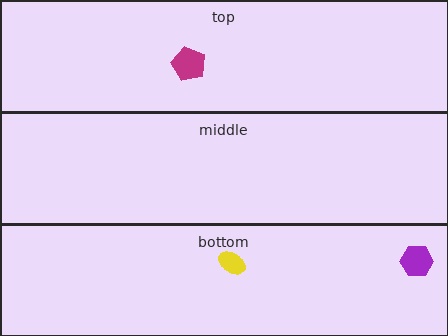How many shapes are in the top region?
1.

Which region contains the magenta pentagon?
The top region.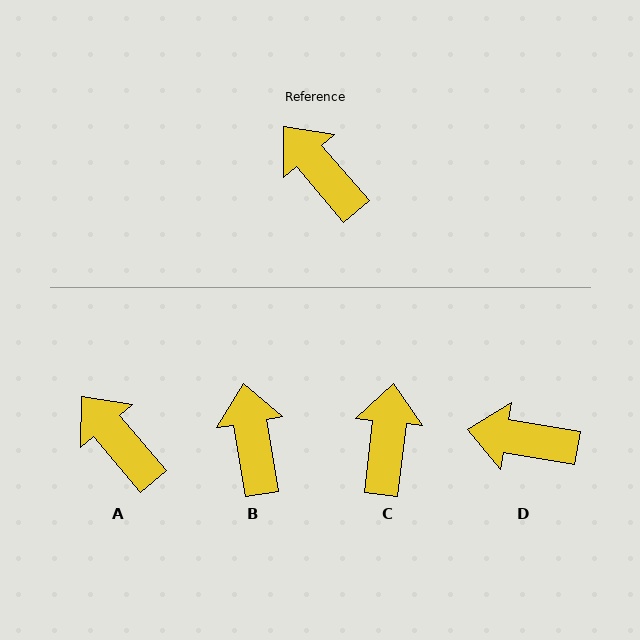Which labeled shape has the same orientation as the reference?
A.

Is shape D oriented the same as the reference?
No, it is off by about 40 degrees.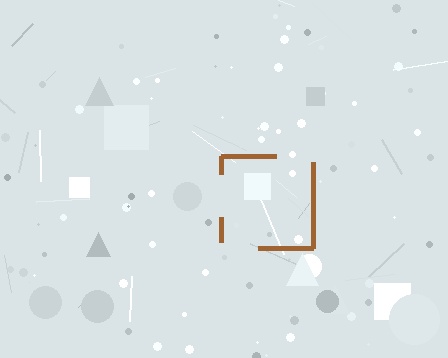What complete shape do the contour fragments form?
The contour fragments form a square.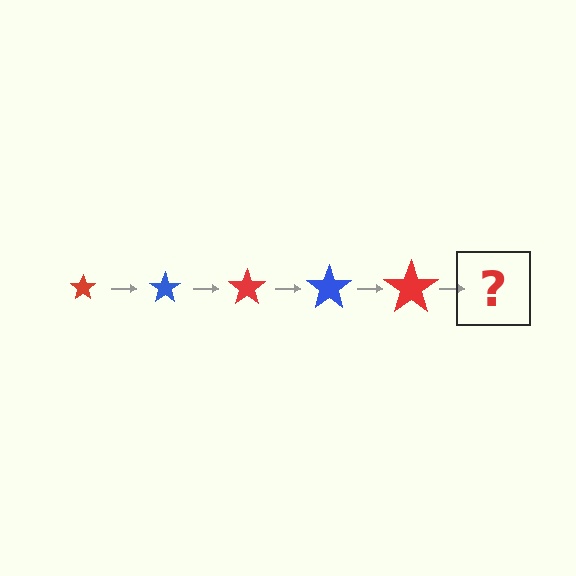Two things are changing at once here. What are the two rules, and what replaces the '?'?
The two rules are that the star grows larger each step and the color cycles through red and blue. The '?' should be a blue star, larger than the previous one.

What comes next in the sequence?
The next element should be a blue star, larger than the previous one.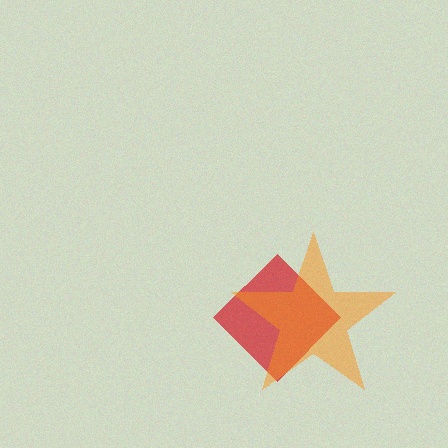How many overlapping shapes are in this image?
There are 2 overlapping shapes in the image.